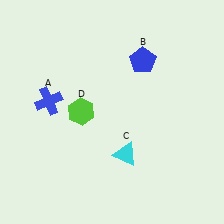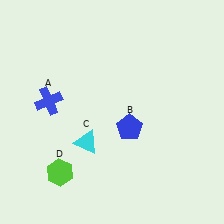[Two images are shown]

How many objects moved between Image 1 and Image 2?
3 objects moved between the two images.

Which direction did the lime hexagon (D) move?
The lime hexagon (D) moved down.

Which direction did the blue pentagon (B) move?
The blue pentagon (B) moved down.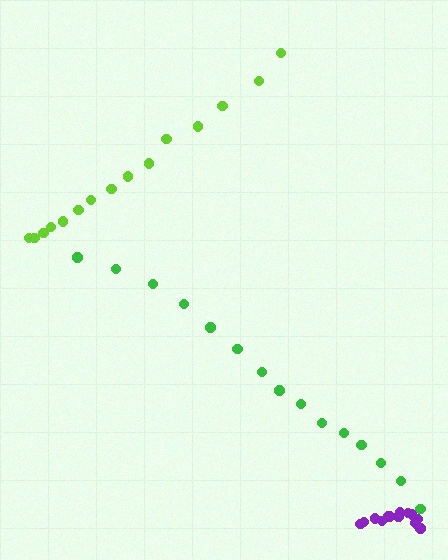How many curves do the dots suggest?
There are 3 distinct paths.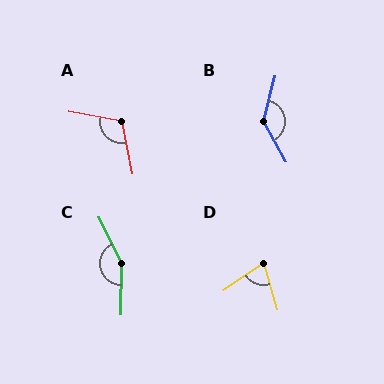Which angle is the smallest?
D, at approximately 73 degrees.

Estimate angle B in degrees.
Approximately 137 degrees.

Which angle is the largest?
C, at approximately 154 degrees.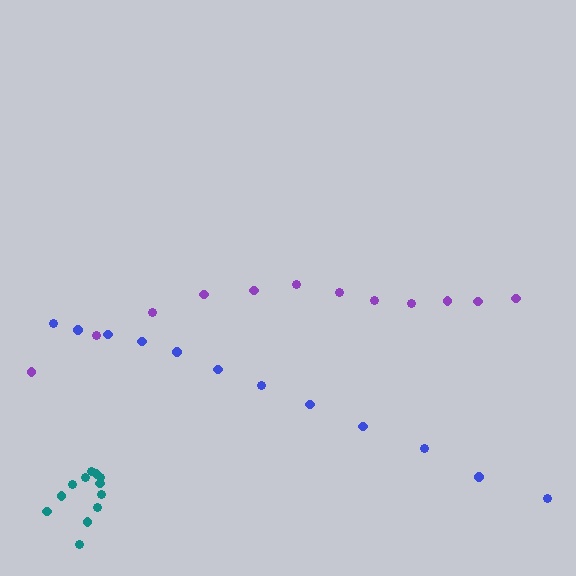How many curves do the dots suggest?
There are 3 distinct paths.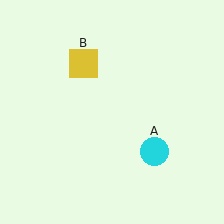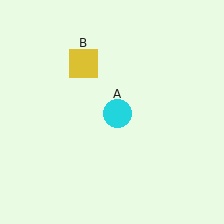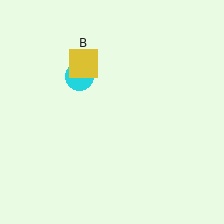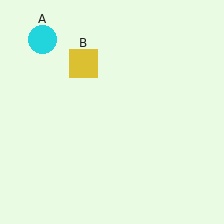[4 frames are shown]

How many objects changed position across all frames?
1 object changed position: cyan circle (object A).